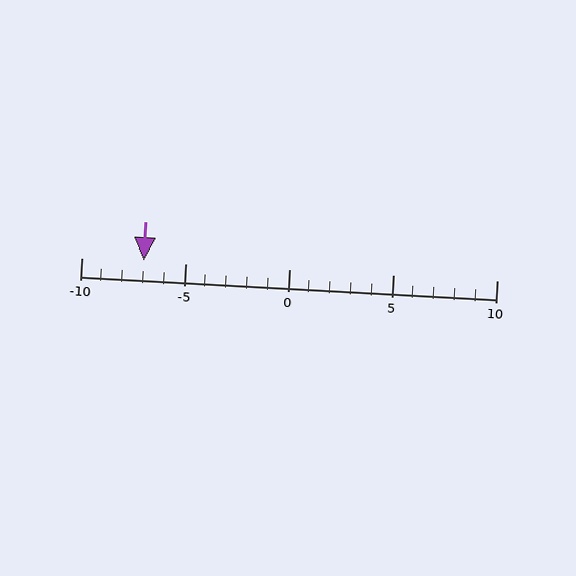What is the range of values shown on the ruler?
The ruler shows values from -10 to 10.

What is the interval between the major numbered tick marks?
The major tick marks are spaced 5 units apart.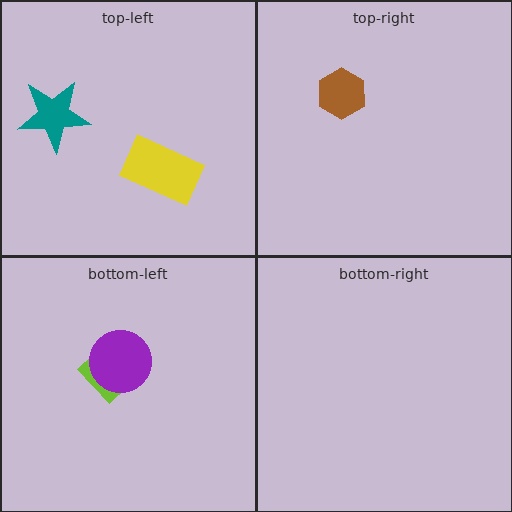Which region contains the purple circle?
The bottom-left region.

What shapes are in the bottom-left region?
The lime diamond, the purple circle.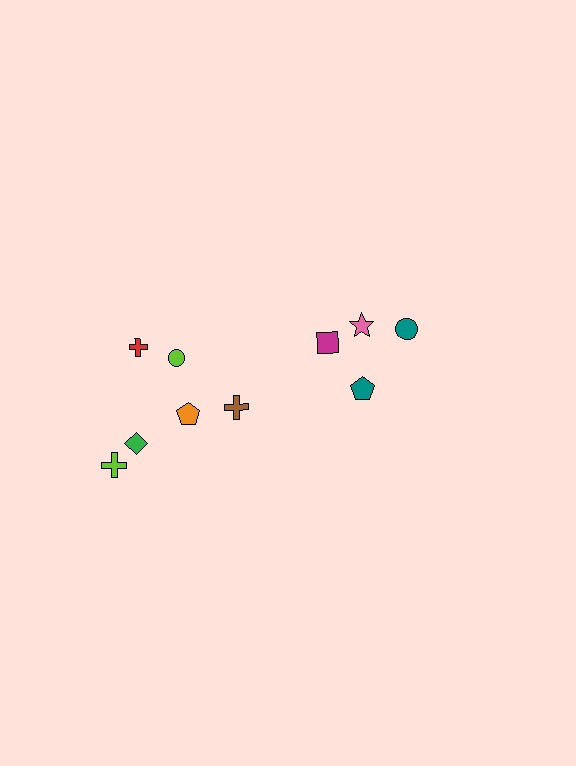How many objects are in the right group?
There are 4 objects.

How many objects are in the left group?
There are 6 objects.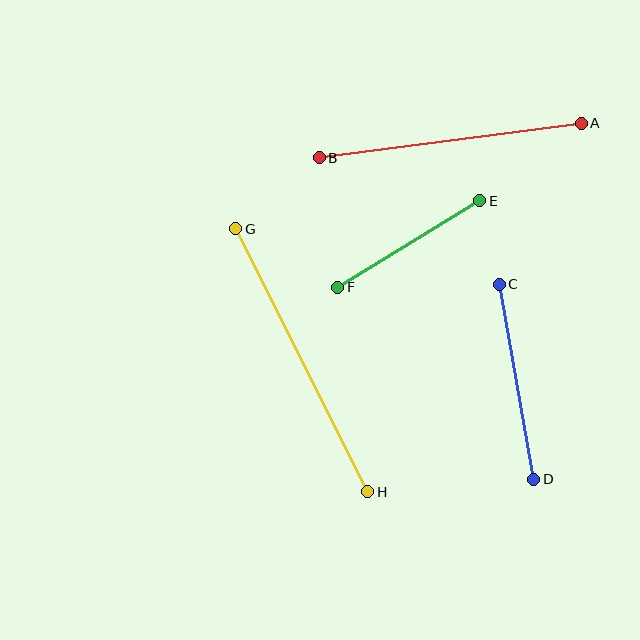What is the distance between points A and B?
The distance is approximately 264 pixels.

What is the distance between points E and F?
The distance is approximately 167 pixels.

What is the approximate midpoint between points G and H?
The midpoint is at approximately (302, 360) pixels.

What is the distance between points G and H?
The distance is approximately 295 pixels.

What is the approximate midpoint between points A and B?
The midpoint is at approximately (450, 140) pixels.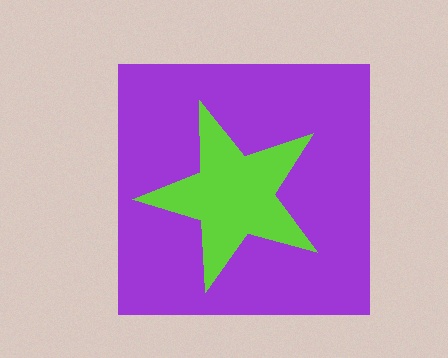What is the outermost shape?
The purple square.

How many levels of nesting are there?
2.